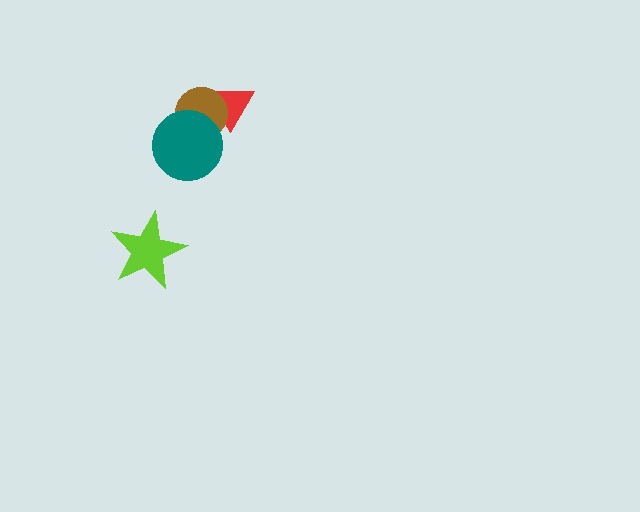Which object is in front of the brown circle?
The teal circle is in front of the brown circle.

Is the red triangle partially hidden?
Yes, it is partially covered by another shape.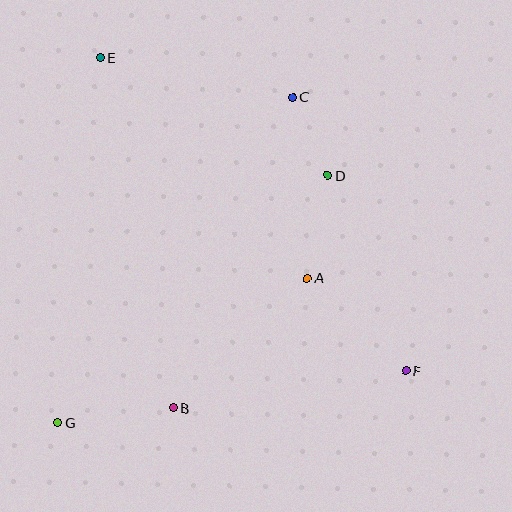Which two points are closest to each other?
Points C and D are closest to each other.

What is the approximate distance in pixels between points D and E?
The distance between D and E is approximately 256 pixels.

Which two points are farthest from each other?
Points E and F are farthest from each other.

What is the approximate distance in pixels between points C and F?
The distance between C and F is approximately 296 pixels.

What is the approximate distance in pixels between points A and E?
The distance between A and E is approximately 303 pixels.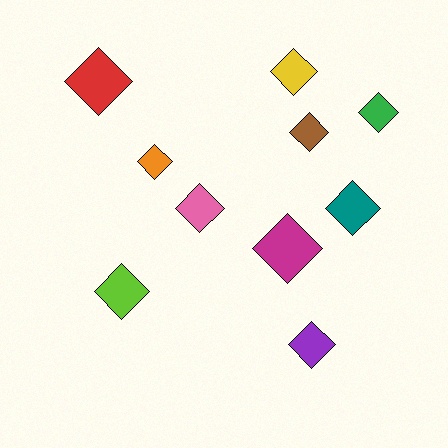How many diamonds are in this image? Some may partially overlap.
There are 10 diamonds.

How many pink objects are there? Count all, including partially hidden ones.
There is 1 pink object.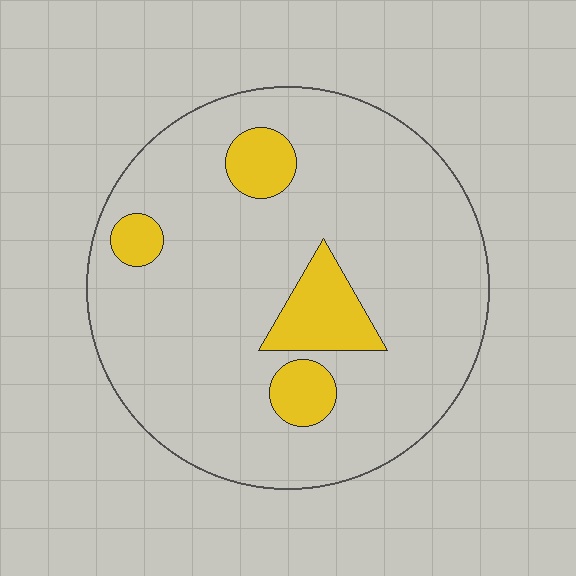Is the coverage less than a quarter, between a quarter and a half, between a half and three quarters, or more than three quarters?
Less than a quarter.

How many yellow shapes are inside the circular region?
4.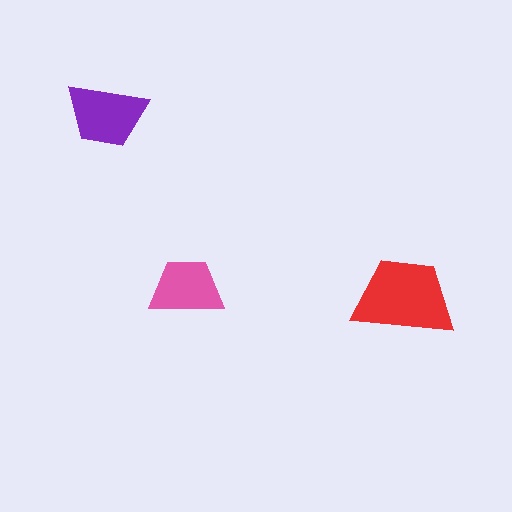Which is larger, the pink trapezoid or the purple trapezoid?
The purple one.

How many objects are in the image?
There are 3 objects in the image.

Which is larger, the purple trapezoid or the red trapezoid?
The red one.